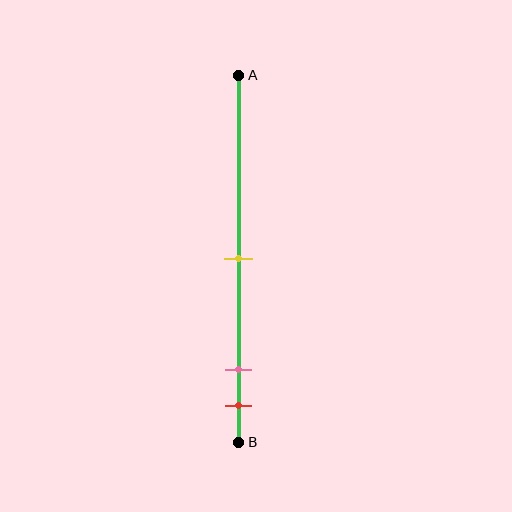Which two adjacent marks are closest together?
The pink and red marks are the closest adjacent pair.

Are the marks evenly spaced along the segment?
No, the marks are not evenly spaced.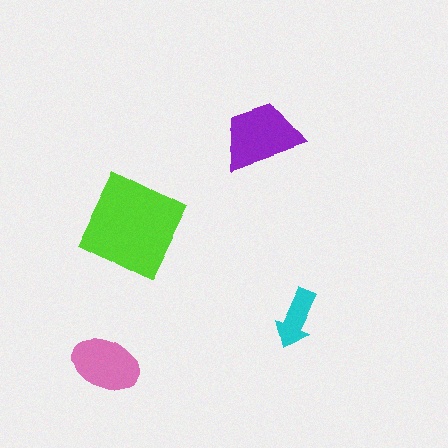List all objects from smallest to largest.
The cyan arrow, the pink ellipse, the purple trapezoid, the lime diamond.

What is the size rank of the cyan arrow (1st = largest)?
4th.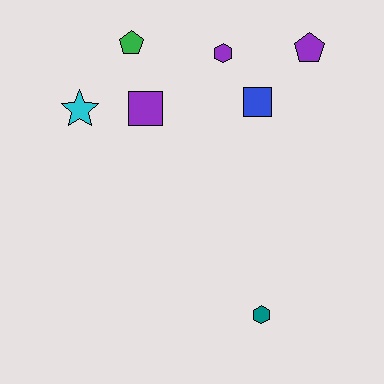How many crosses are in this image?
There are no crosses.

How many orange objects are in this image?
There are no orange objects.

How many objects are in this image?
There are 7 objects.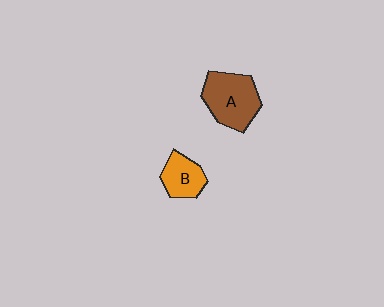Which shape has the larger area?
Shape A (brown).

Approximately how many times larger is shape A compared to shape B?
Approximately 1.7 times.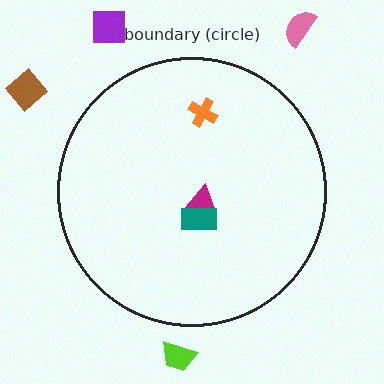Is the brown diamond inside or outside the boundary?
Outside.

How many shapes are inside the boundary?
3 inside, 4 outside.